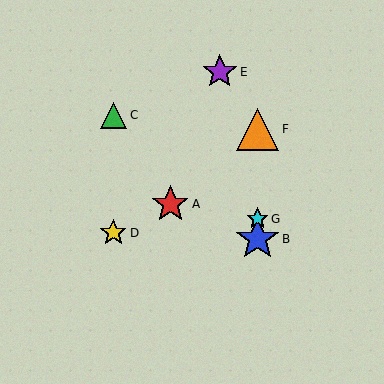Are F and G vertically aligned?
Yes, both are at x≈258.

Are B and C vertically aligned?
No, B is at x≈258 and C is at x≈113.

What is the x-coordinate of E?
Object E is at x≈220.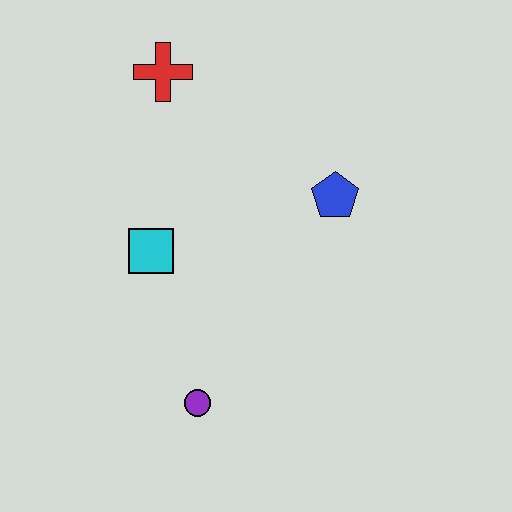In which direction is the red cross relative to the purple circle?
The red cross is above the purple circle.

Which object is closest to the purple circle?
The cyan square is closest to the purple circle.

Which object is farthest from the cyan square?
The blue pentagon is farthest from the cyan square.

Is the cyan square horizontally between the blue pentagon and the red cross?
No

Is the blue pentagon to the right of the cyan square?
Yes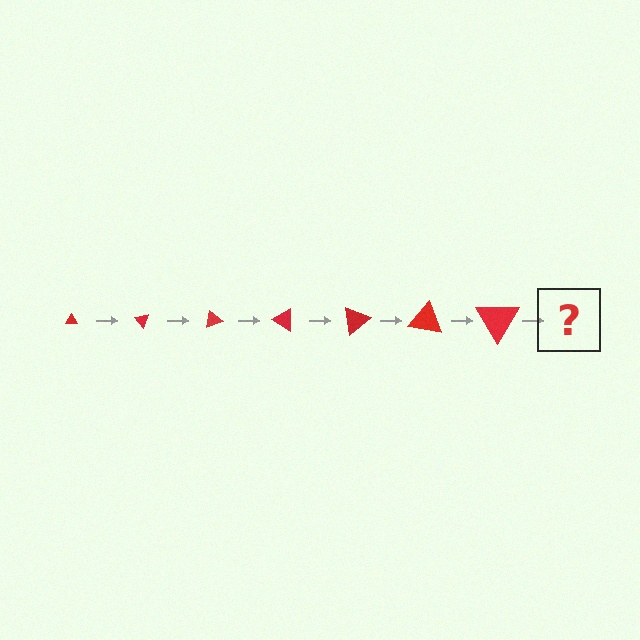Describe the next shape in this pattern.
It should be a triangle, larger than the previous one and rotated 350 degrees from the start.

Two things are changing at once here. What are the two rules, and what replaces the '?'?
The two rules are that the triangle grows larger each step and it rotates 50 degrees each step. The '?' should be a triangle, larger than the previous one and rotated 350 degrees from the start.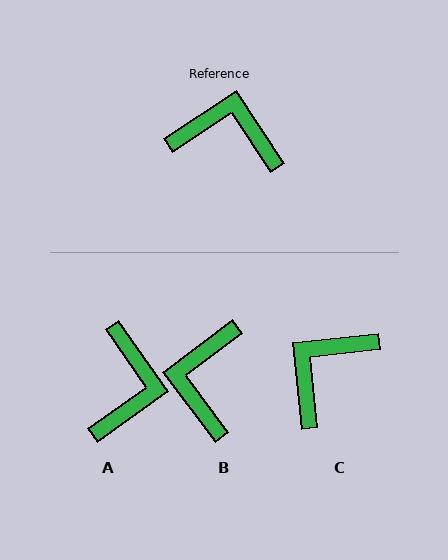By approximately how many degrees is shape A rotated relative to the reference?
Approximately 88 degrees clockwise.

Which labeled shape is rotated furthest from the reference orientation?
B, about 94 degrees away.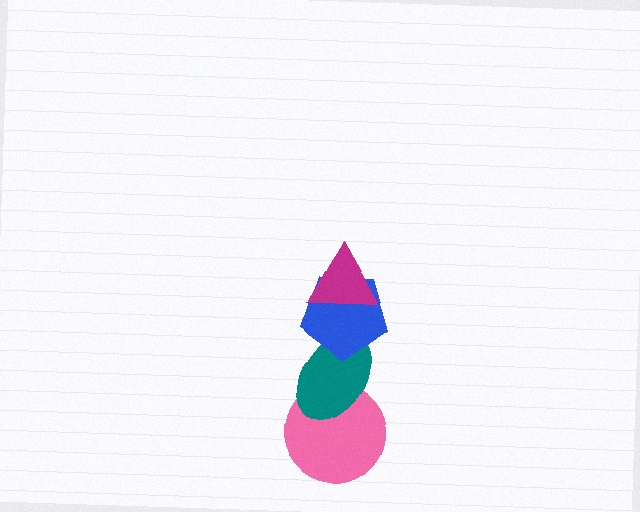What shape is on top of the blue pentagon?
The magenta triangle is on top of the blue pentagon.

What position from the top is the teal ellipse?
The teal ellipse is 3rd from the top.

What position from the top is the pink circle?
The pink circle is 4th from the top.